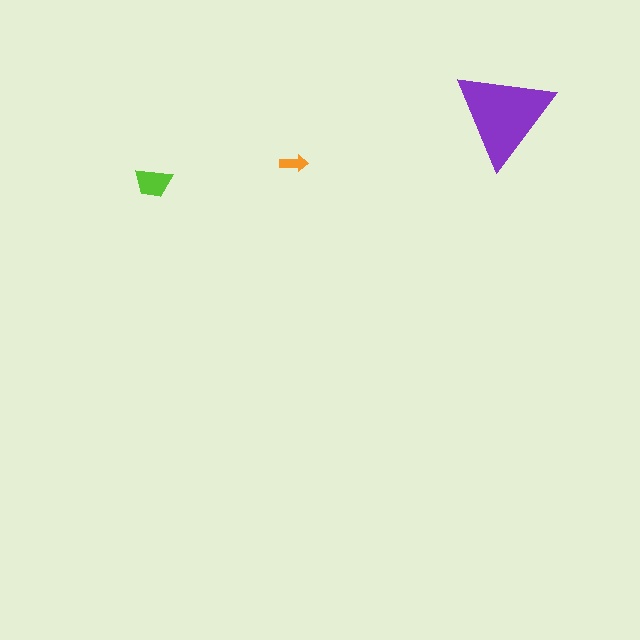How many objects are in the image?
There are 3 objects in the image.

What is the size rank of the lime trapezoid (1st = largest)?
2nd.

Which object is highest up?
The purple triangle is topmost.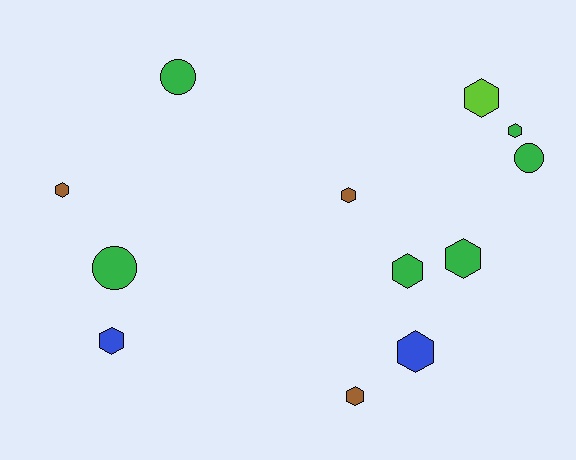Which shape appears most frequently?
Hexagon, with 9 objects.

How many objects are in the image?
There are 12 objects.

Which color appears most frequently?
Green, with 6 objects.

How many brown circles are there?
There are no brown circles.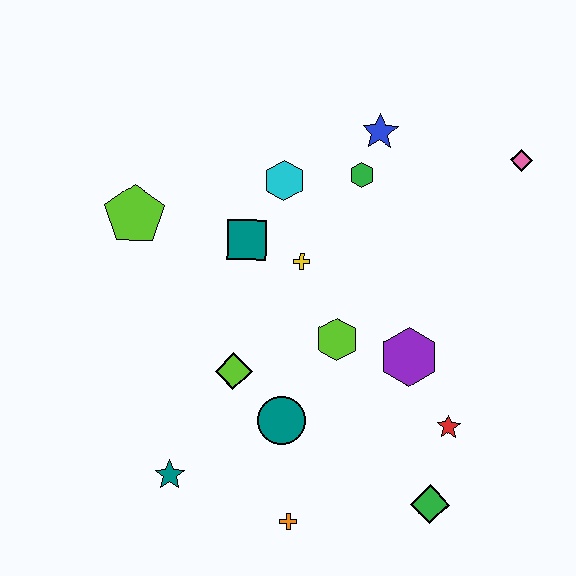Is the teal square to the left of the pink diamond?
Yes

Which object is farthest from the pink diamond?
The teal star is farthest from the pink diamond.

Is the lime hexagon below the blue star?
Yes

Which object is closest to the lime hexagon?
The purple hexagon is closest to the lime hexagon.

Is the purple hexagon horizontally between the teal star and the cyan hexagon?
No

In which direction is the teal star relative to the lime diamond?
The teal star is below the lime diamond.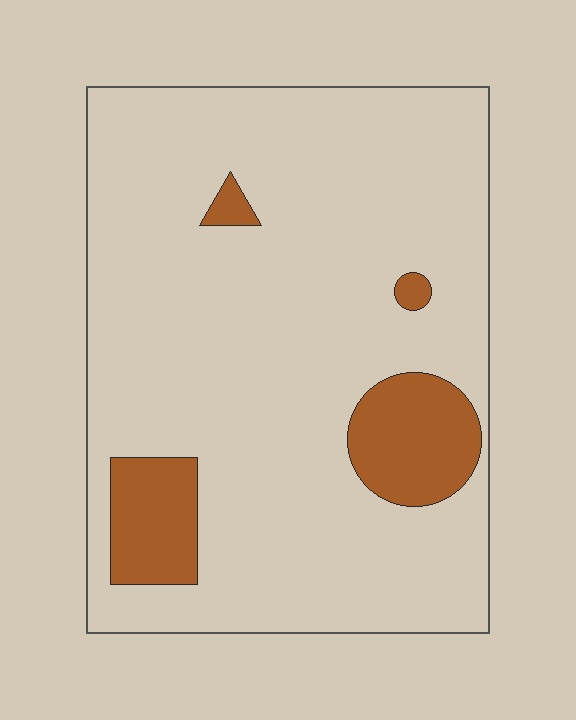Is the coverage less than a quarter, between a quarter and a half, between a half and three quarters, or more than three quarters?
Less than a quarter.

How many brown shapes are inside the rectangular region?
4.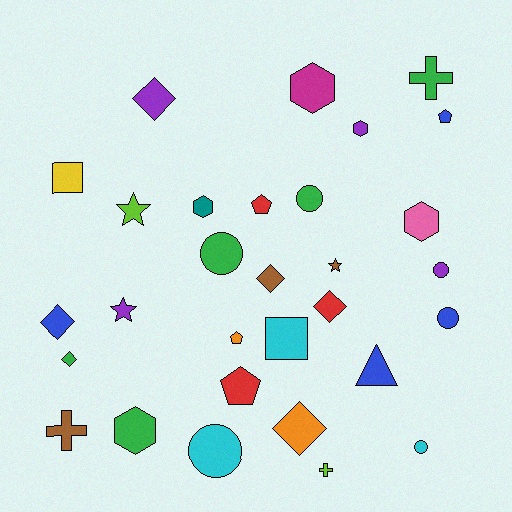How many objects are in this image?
There are 30 objects.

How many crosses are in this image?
There are 3 crosses.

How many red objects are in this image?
There are 3 red objects.